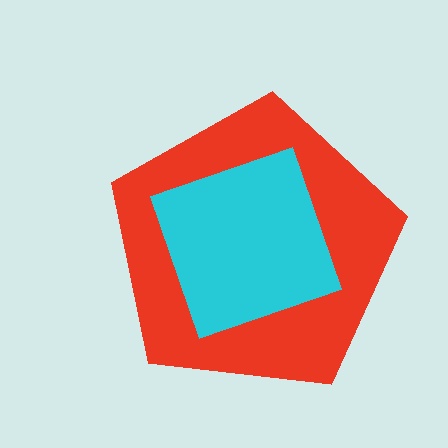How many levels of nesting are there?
2.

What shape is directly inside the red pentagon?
The cyan diamond.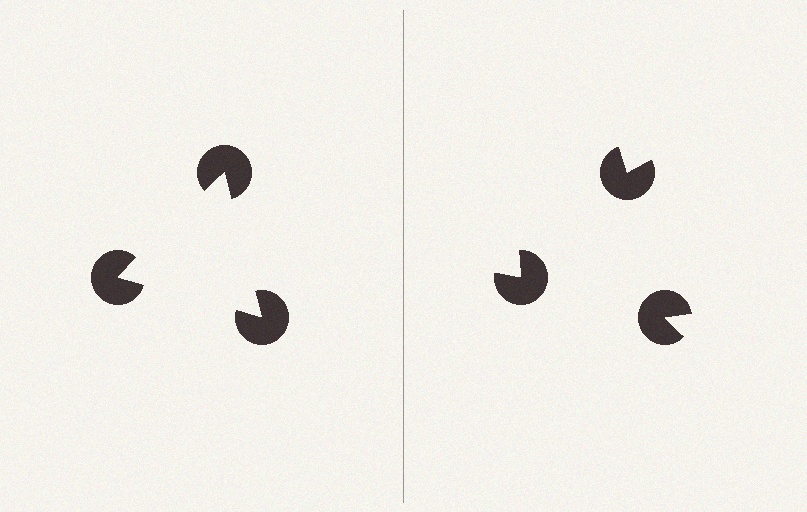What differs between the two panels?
The pac-man discs are positioned identically on both sides; only the wedge orientations differ. On the left they align to a triangle; on the right they are misaligned.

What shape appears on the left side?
An illusory triangle.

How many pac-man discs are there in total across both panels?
6 — 3 on each side.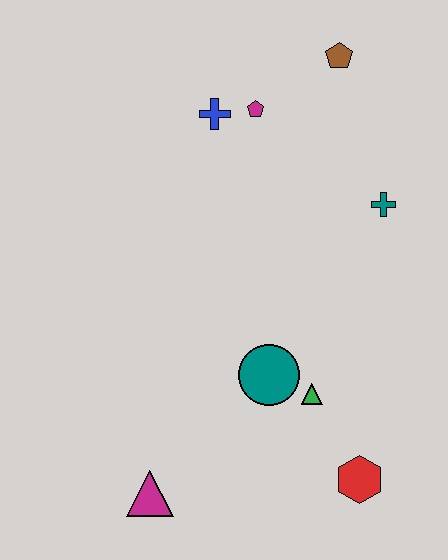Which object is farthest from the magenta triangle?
The brown pentagon is farthest from the magenta triangle.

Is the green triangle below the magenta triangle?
No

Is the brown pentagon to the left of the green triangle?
No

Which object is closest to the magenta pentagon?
The blue cross is closest to the magenta pentagon.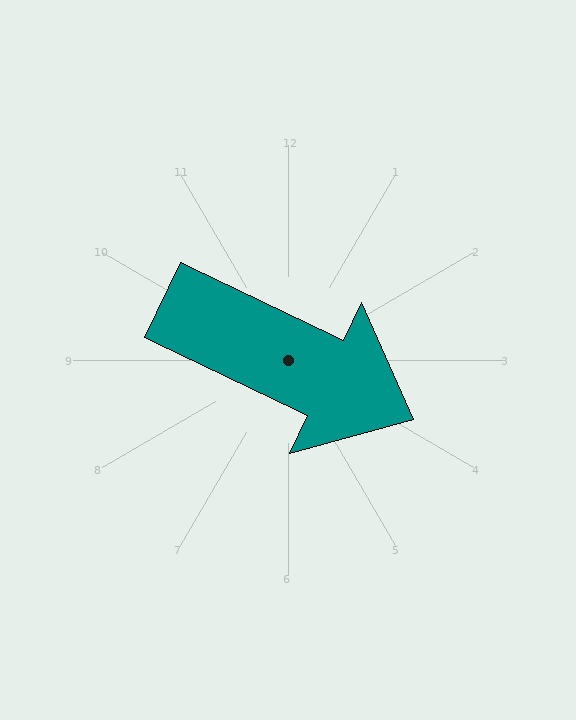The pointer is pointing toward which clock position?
Roughly 4 o'clock.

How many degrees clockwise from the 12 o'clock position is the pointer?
Approximately 116 degrees.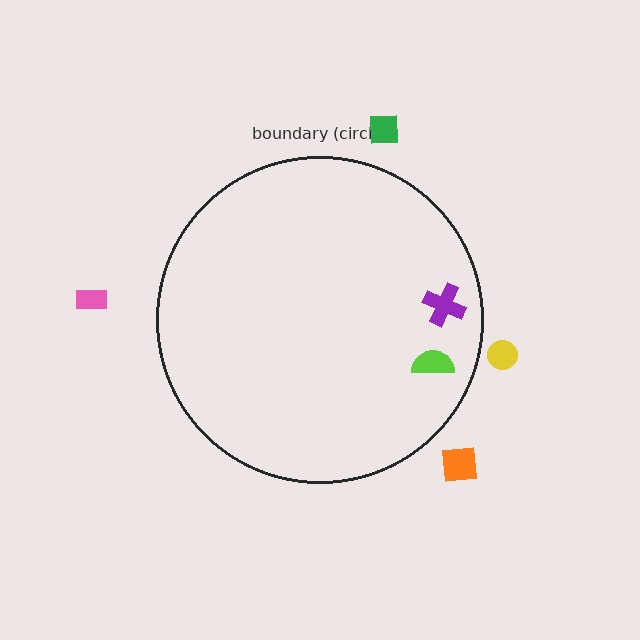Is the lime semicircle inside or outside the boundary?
Inside.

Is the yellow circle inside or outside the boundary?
Outside.